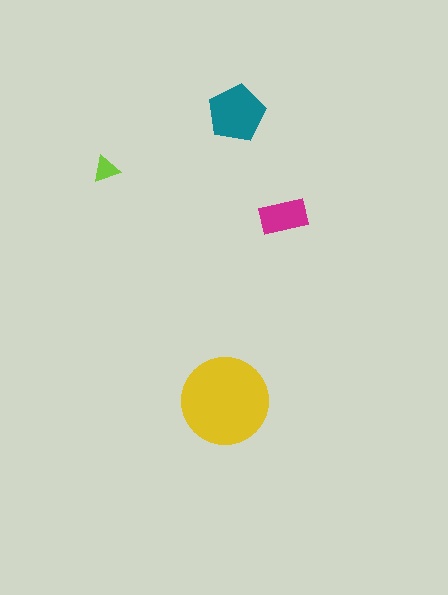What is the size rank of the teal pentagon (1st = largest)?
2nd.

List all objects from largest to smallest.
The yellow circle, the teal pentagon, the magenta rectangle, the lime triangle.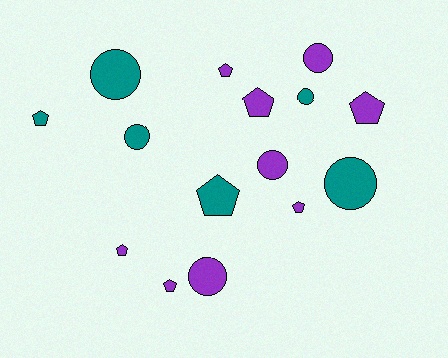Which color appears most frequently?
Purple, with 9 objects.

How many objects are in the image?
There are 15 objects.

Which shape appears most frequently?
Pentagon, with 8 objects.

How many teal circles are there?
There are 4 teal circles.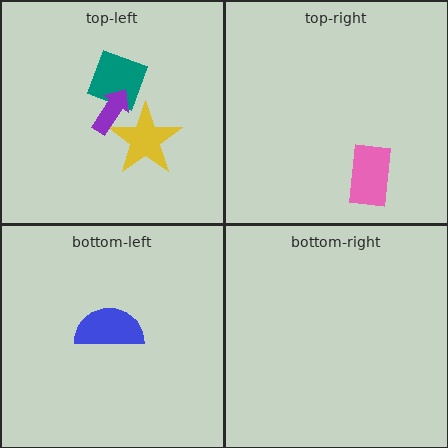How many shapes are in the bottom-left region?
1.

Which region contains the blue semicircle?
The bottom-left region.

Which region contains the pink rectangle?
The top-right region.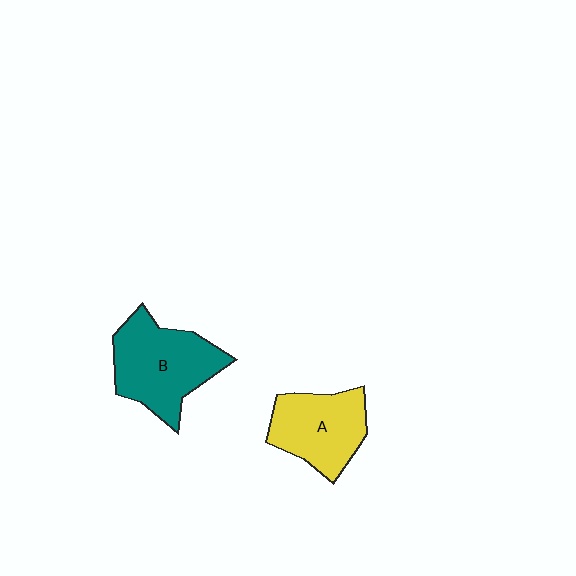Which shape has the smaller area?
Shape A (yellow).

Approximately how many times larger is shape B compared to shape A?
Approximately 1.2 times.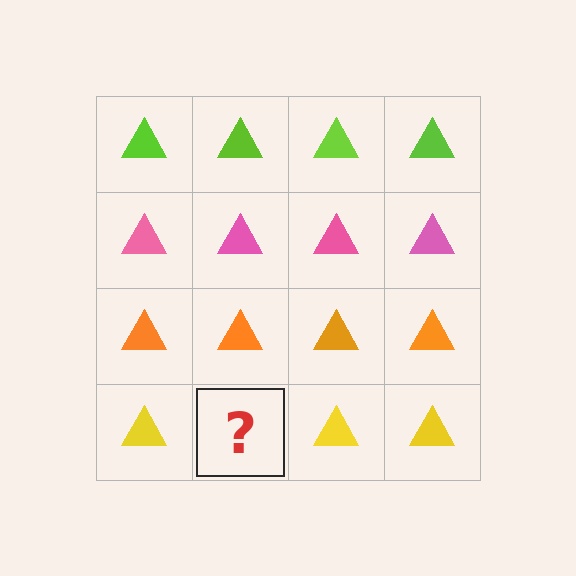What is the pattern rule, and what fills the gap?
The rule is that each row has a consistent color. The gap should be filled with a yellow triangle.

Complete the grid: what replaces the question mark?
The question mark should be replaced with a yellow triangle.